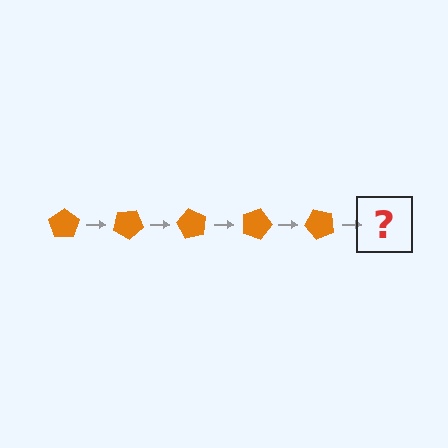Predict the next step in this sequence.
The next step is an orange pentagon rotated 150 degrees.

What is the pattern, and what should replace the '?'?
The pattern is that the pentagon rotates 30 degrees each step. The '?' should be an orange pentagon rotated 150 degrees.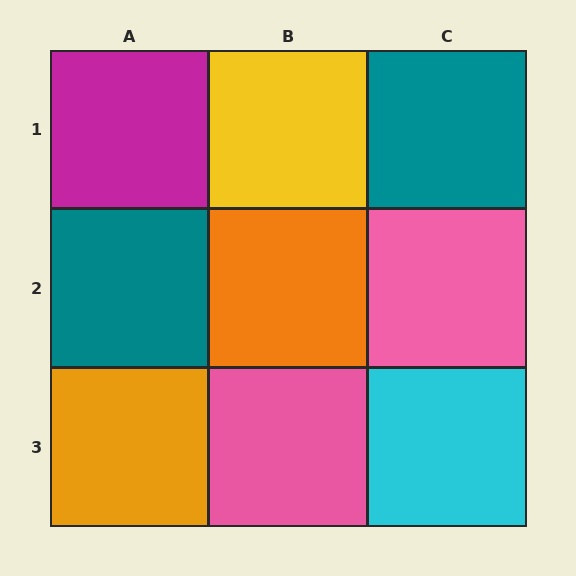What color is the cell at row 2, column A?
Teal.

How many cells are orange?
2 cells are orange.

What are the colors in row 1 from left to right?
Magenta, yellow, teal.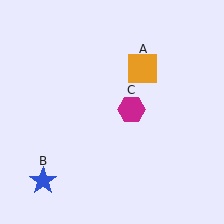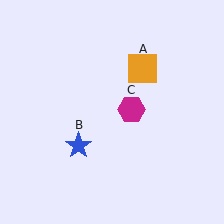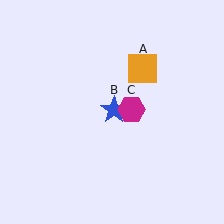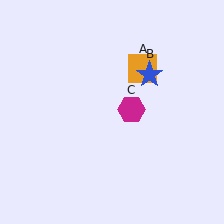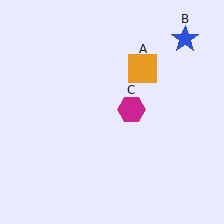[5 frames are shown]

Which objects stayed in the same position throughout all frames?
Orange square (object A) and magenta hexagon (object C) remained stationary.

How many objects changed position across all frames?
1 object changed position: blue star (object B).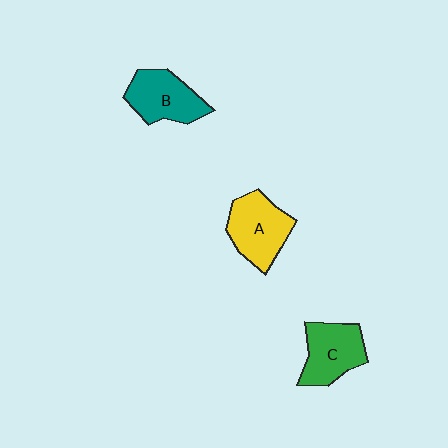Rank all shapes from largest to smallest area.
From largest to smallest: A (yellow), C (green), B (teal).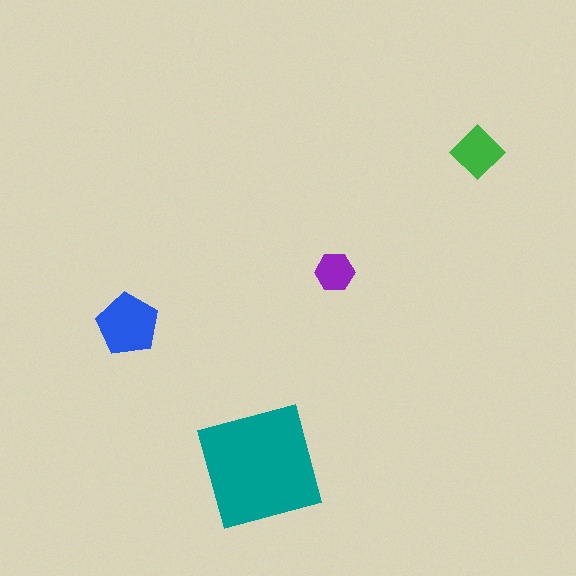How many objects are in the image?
There are 4 objects in the image.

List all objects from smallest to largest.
The purple hexagon, the green diamond, the blue pentagon, the teal square.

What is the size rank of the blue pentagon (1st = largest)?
2nd.